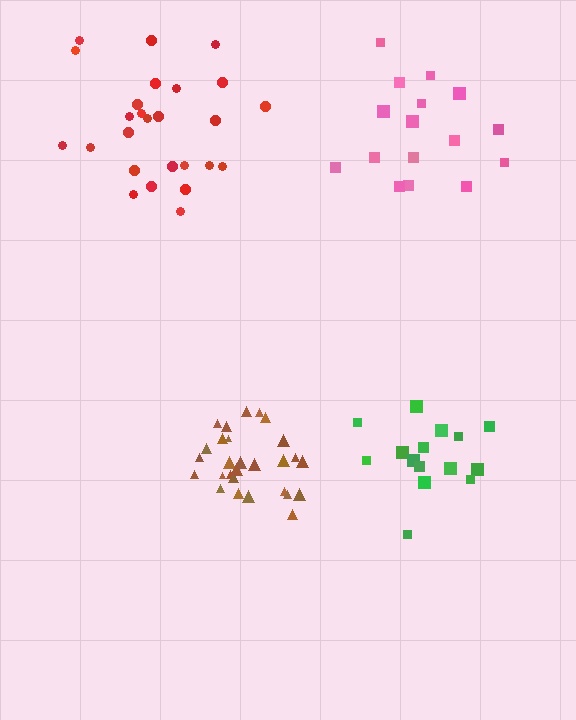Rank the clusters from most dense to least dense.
brown, pink, red, green.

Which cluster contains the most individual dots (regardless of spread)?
Brown (29).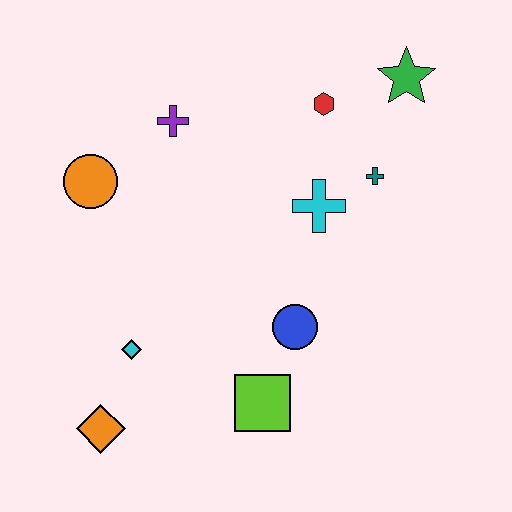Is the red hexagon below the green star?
Yes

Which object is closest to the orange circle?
The purple cross is closest to the orange circle.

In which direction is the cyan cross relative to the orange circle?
The cyan cross is to the right of the orange circle.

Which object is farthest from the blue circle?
The green star is farthest from the blue circle.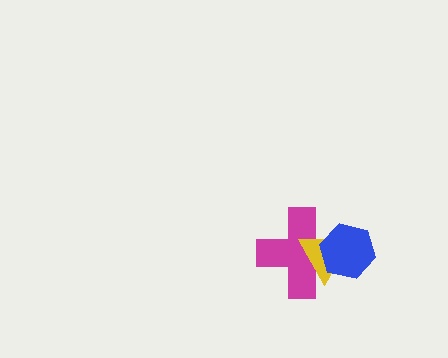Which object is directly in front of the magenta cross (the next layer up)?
The yellow triangle is directly in front of the magenta cross.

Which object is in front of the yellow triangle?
The blue hexagon is in front of the yellow triangle.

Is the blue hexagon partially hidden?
No, no other shape covers it.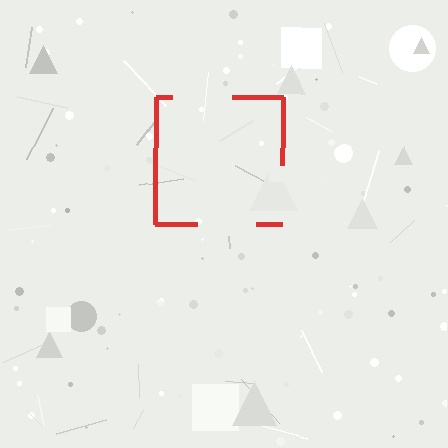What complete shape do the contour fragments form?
The contour fragments form a square.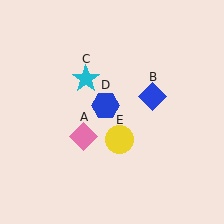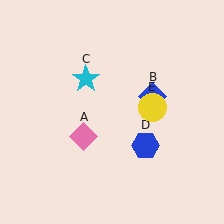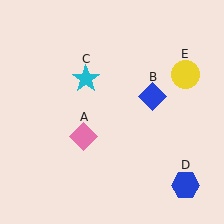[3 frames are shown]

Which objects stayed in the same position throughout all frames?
Pink diamond (object A) and blue diamond (object B) and cyan star (object C) remained stationary.